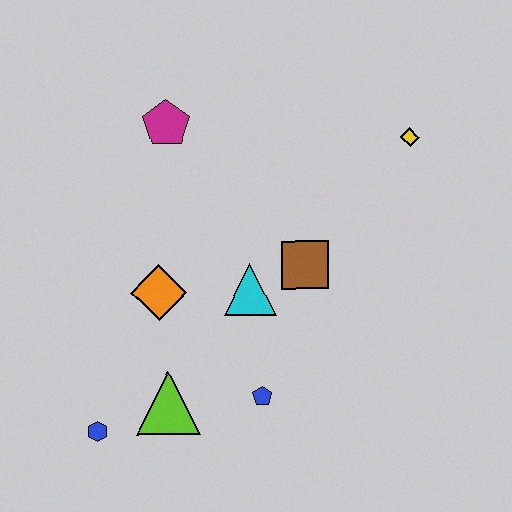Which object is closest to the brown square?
The cyan triangle is closest to the brown square.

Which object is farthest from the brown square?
The blue hexagon is farthest from the brown square.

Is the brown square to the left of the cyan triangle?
No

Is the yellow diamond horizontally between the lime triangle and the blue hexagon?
No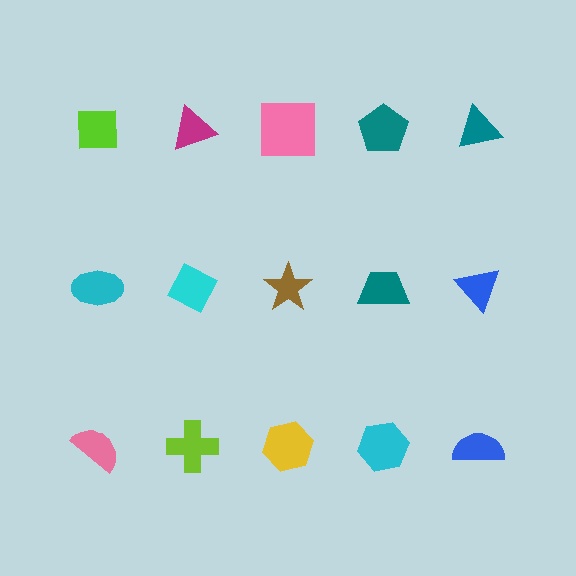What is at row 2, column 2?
A cyan diamond.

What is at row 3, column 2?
A lime cross.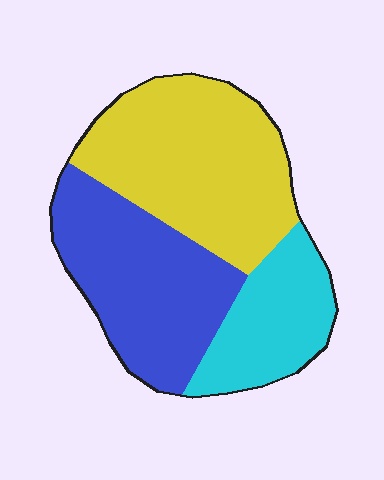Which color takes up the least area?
Cyan, at roughly 20%.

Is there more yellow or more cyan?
Yellow.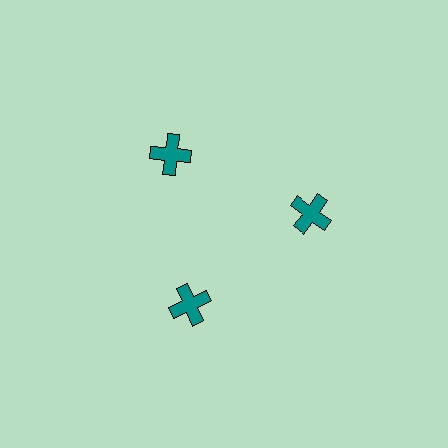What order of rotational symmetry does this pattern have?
This pattern has 3-fold rotational symmetry.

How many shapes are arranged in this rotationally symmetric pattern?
There are 3 shapes, arranged in 3 groups of 1.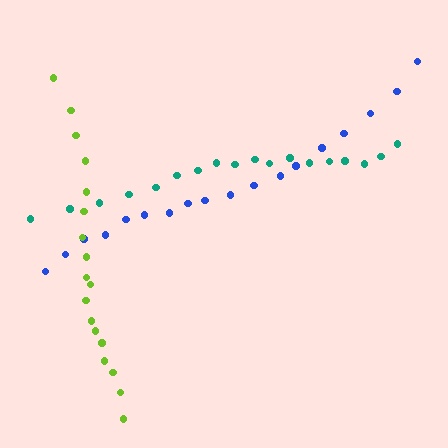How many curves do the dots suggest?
There are 3 distinct paths.